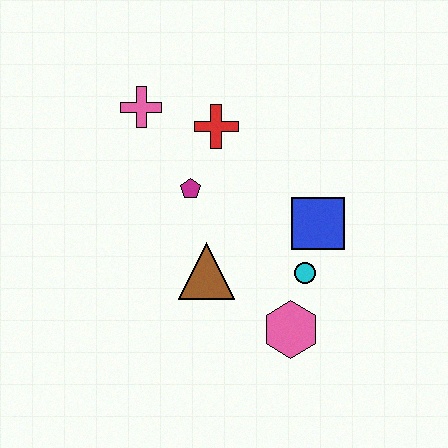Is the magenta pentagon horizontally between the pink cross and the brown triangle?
Yes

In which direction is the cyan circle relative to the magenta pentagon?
The cyan circle is to the right of the magenta pentagon.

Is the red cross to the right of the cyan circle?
No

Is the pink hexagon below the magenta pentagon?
Yes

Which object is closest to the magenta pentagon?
The red cross is closest to the magenta pentagon.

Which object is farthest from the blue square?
The pink cross is farthest from the blue square.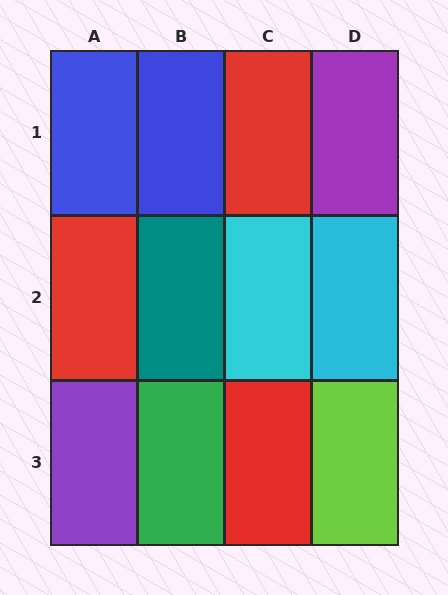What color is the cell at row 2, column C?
Cyan.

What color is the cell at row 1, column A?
Blue.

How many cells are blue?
2 cells are blue.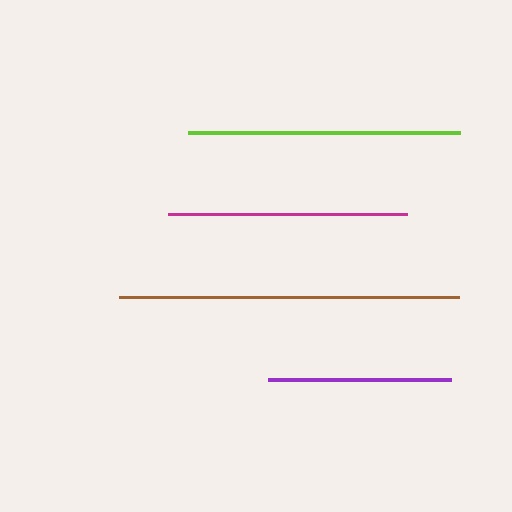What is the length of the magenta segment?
The magenta segment is approximately 239 pixels long.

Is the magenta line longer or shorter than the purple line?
The magenta line is longer than the purple line.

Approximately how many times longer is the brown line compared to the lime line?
The brown line is approximately 1.3 times the length of the lime line.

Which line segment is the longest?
The brown line is the longest at approximately 340 pixels.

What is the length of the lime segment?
The lime segment is approximately 271 pixels long.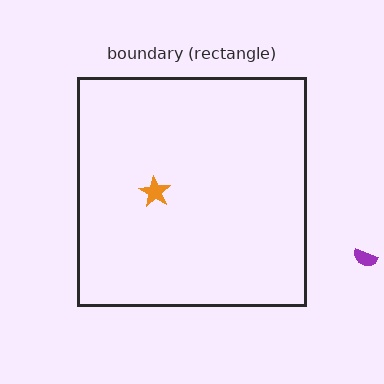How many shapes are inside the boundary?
1 inside, 1 outside.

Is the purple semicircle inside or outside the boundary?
Outside.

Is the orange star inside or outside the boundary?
Inside.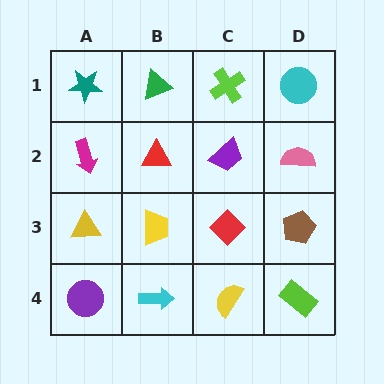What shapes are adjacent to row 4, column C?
A red diamond (row 3, column C), a cyan arrow (row 4, column B), a lime rectangle (row 4, column D).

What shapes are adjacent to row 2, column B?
A green triangle (row 1, column B), a yellow trapezoid (row 3, column B), a magenta arrow (row 2, column A), a purple trapezoid (row 2, column C).